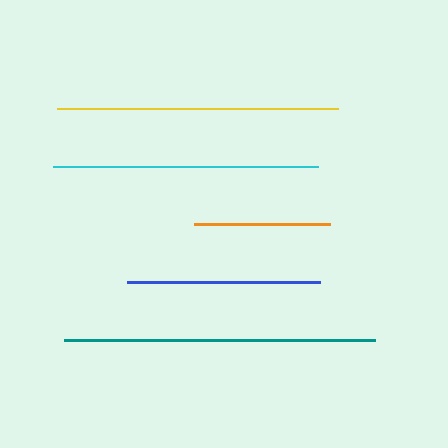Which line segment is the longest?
The teal line is the longest at approximately 310 pixels.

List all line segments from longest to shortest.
From longest to shortest: teal, yellow, cyan, blue, orange.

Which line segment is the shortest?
The orange line is the shortest at approximately 136 pixels.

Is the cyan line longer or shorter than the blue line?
The cyan line is longer than the blue line.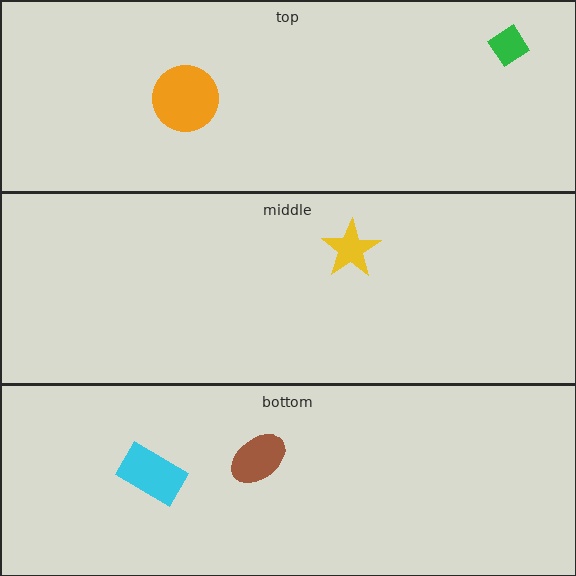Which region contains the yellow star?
The middle region.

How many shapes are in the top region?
2.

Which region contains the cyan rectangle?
The bottom region.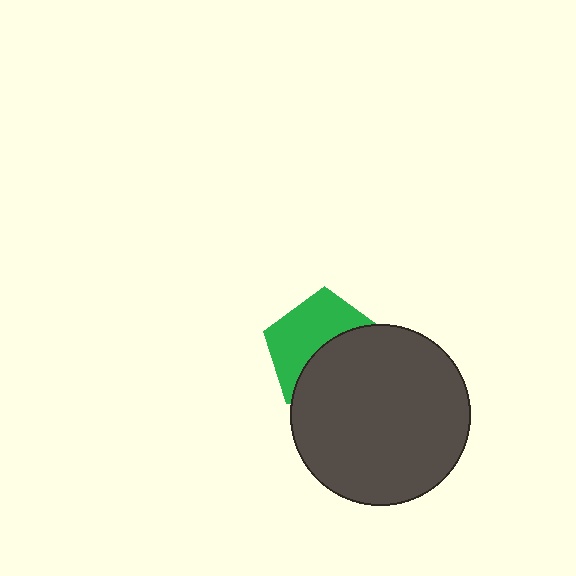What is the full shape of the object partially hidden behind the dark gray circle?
The partially hidden object is a green pentagon.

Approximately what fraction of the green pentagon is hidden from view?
Roughly 50% of the green pentagon is hidden behind the dark gray circle.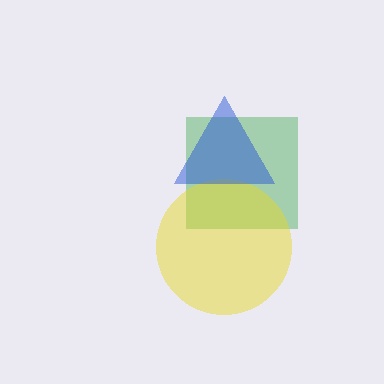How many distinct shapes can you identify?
There are 3 distinct shapes: a green square, a yellow circle, a blue triangle.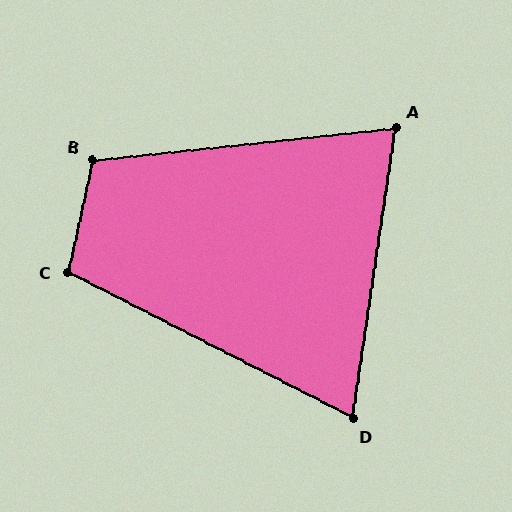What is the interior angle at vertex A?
Approximately 76 degrees (acute).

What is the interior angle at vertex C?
Approximately 104 degrees (obtuse).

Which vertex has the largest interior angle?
B, at approximately 109 degrees.